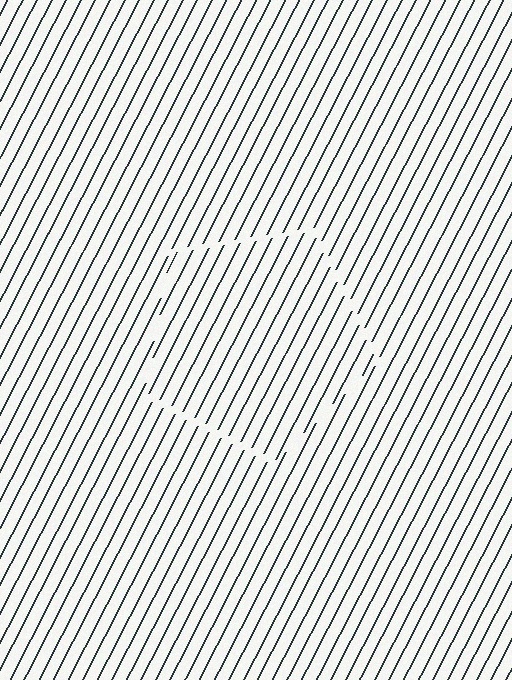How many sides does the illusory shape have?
5 sides — the line-ends trace a pentagon.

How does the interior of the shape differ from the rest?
The interior of the shape contains the same grating, shifted by half a period — the contour is defined by the phase discontinuity where line-ends from the inner and outer gratings abut.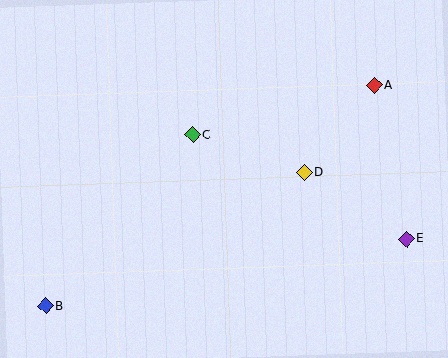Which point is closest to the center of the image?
Point C at (193, 135) is closest to the center.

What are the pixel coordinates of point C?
Point C is at (193, 135).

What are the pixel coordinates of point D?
Point D is at (304, 173).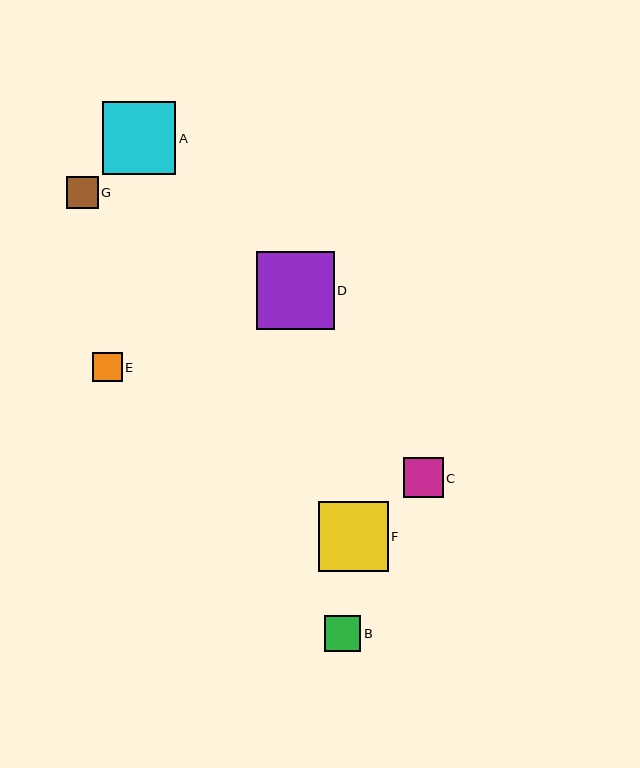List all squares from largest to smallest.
From largest to smallest: D, A, F, C, B, G, E.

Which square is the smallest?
Square E is the smallest with a size of approximately 30 pixels.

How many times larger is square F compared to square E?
Square F is approximately 2.4 times the size of square E.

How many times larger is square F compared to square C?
Square F is approximately 1.8 times the size of square C.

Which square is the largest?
Square D is the largest with a size of approximately 78 pixels.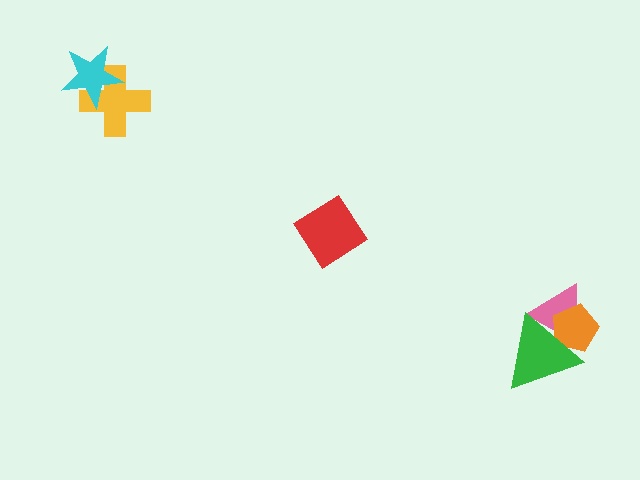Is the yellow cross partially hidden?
Yes, it is partially covered by another shape.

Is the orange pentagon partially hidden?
Yes, it is partially covered by another shape.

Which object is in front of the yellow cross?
The cyan star is in front of the yellow cross.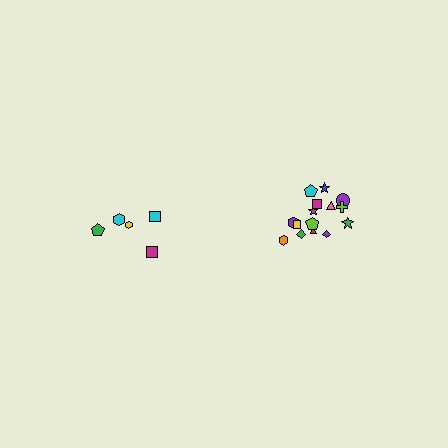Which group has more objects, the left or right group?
The right group.